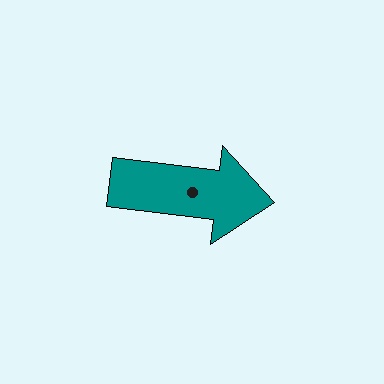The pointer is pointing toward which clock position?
Roughly 3 o'clock.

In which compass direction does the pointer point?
East.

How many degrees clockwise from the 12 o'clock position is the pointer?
Approximately 97 degrees.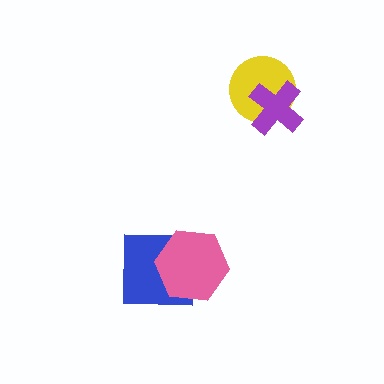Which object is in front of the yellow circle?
The purple cross is in front of the yellow circle.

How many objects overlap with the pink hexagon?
1 object overlaps with the pink hexagon.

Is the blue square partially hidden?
Yes, it is partially covered by another shape.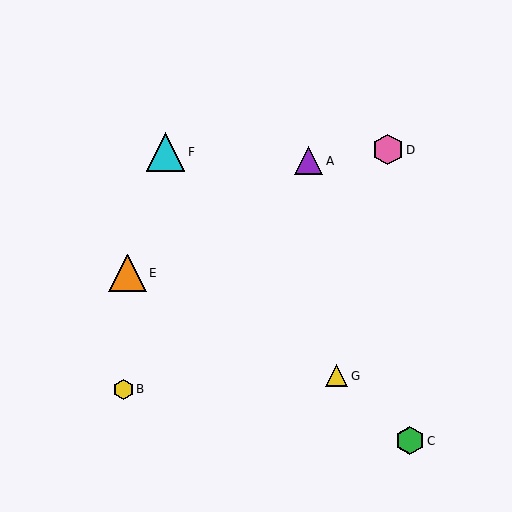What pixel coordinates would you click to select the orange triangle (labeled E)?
Click at (128, 273) to select the orange triangle E.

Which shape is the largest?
The cyan triangle (labeled F) is the largest.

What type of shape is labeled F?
Shape F is a cyan triangle.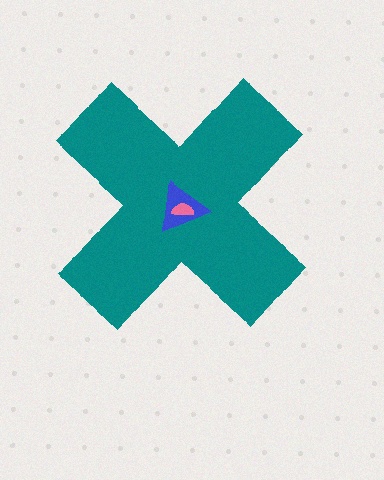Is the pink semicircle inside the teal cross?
Yes.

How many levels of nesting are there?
3.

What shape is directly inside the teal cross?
The blue triangle.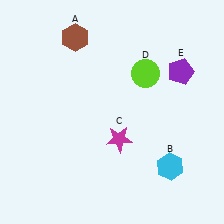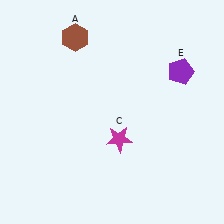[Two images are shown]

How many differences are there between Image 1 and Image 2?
There are 2 differences between the two images.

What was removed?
The cyan hexagon (B), the lime circle (D) were removed in Image 2.